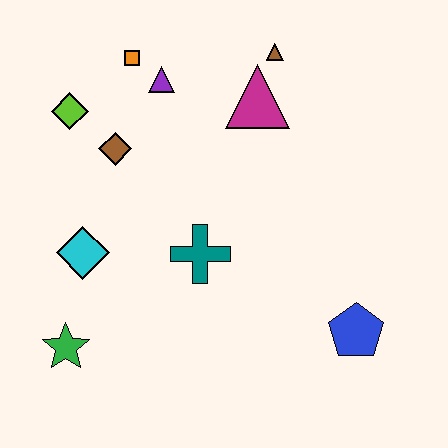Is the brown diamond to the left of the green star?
No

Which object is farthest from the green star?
The brown triangle is farthest from the green star.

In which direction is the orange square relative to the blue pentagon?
The orange square is above the blue pentagon.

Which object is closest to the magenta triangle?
The brown triangle is closest to the magenta triangle.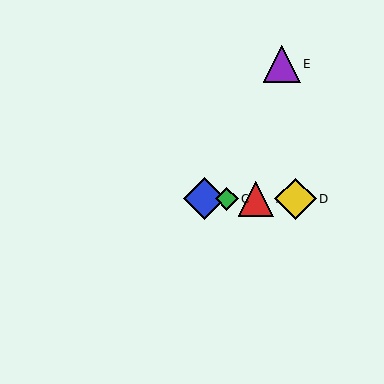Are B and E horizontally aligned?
No, B is at y≈199 and E is at y≈64.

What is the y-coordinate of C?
Object C is at y≈199.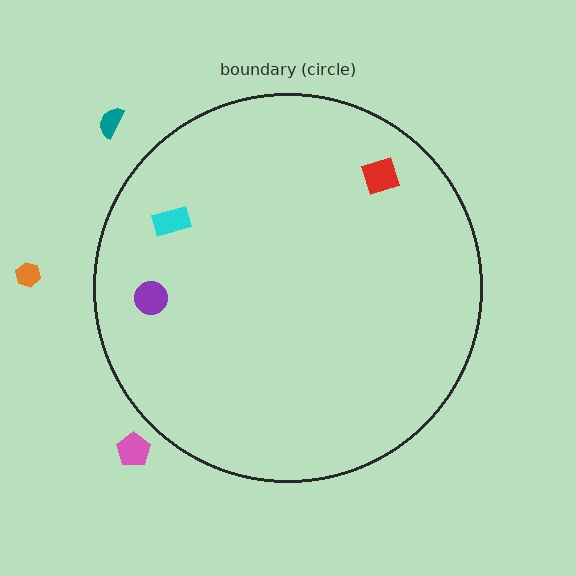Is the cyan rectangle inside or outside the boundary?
Inside.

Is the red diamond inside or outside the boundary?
Inside.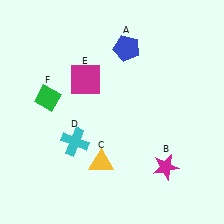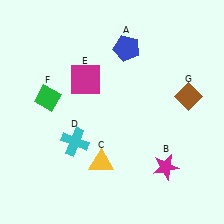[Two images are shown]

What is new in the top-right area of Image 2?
A brown diamond (G) was added in the top-right area of Image 2.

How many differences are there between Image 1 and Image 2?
There is 1 difference between the two images.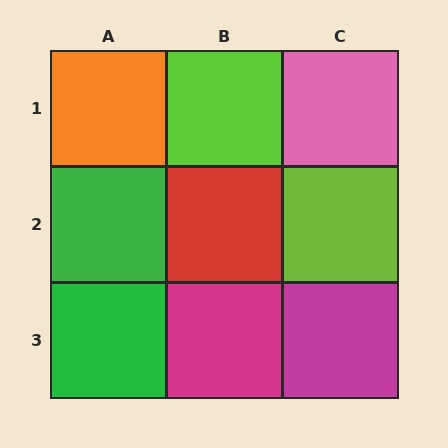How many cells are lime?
2 cells are lime.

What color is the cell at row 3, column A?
Green.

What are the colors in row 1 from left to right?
Orange, lime, pink.